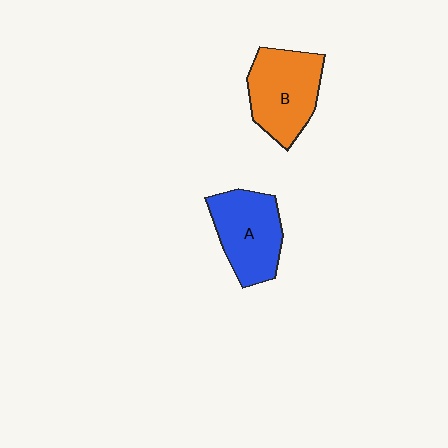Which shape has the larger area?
Shape B (orange).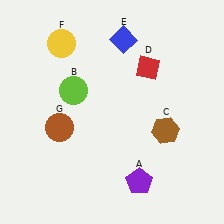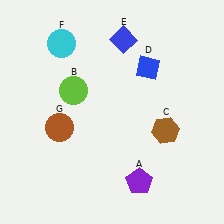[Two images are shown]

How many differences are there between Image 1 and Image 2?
There are 2 differences between the two images.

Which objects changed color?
D changed from red to blue. F changed from yellow to cyan.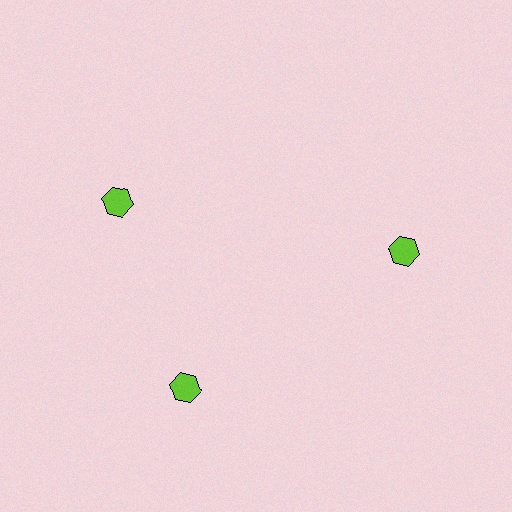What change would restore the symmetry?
The symmetry would be restored by rotating it back into even spacing with its neighbors so that all 3 hexagons sit at equal angles and equal distance from the center.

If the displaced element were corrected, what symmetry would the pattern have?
It would have 3-fold rotational symmetry — the pattern would map onto itself every 120 degrees.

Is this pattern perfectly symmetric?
No. The 3 lime hexagons are arranged in a ring, but one element near the 11 o'clock position is rotated out of alignment along the ring, breaking the 3-fold rotational symmetry.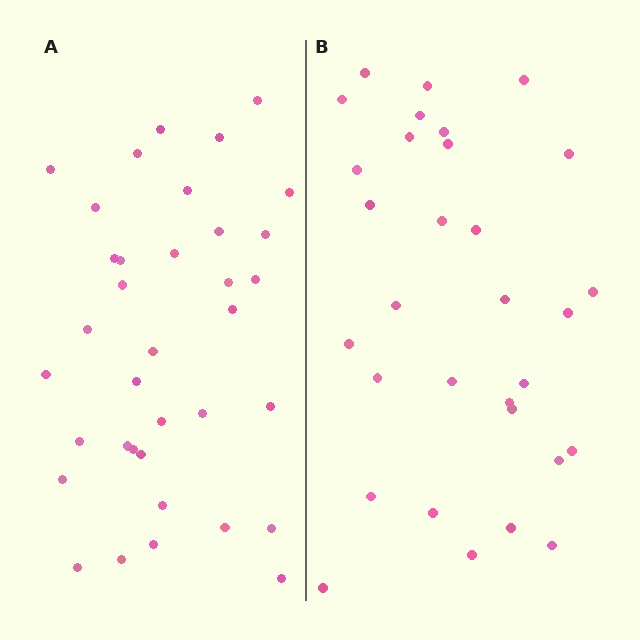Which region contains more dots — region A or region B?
Region A (the left region) has more dots.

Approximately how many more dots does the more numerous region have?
Region A has about 5 more dots than region B.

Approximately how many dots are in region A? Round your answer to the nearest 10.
About 40 dots. (The exact count is 36, which rounds to 40.)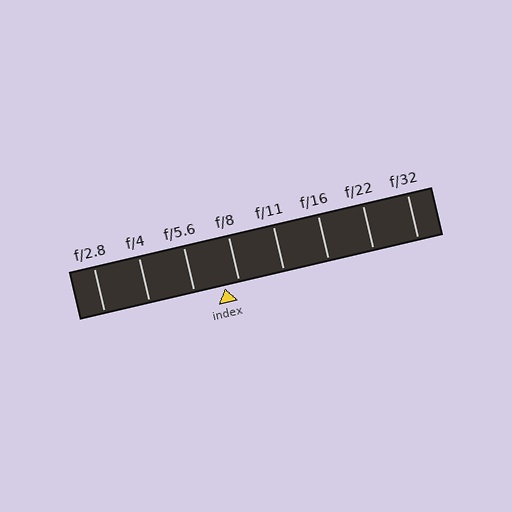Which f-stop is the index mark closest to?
The index mark is closest to f/8.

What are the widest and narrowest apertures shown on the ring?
The widest aperture shown is f/2.8 and the narrowest is f/32.